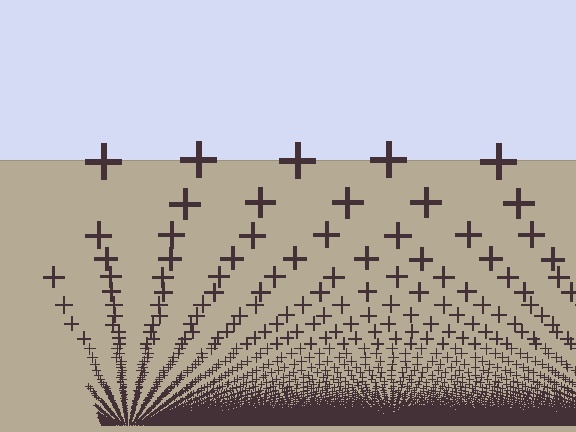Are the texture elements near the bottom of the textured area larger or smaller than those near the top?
Smaller. The gradient is inverted — elements near the bottom are smaller and denser.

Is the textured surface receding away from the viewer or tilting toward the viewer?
The surface appears to tilt toward the viewer. Texture elements get larger and sparser toward the top.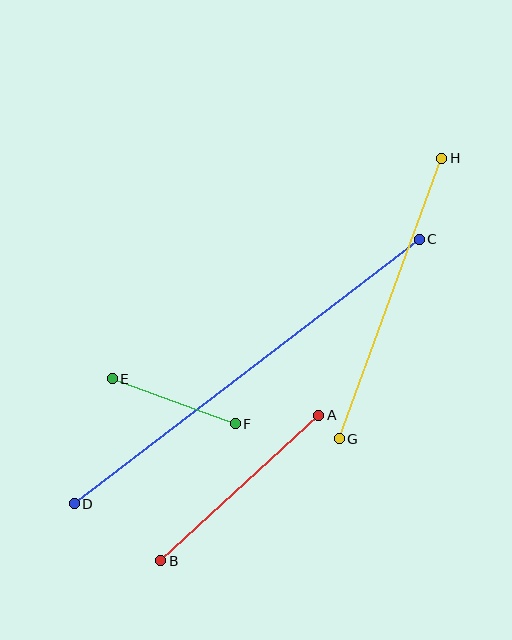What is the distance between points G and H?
The distance is approximately 299 pixels.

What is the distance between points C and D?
The distance is approximately 435 pixels.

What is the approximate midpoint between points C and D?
The midpoint is at approximately (247, 372) pixels.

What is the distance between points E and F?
The distance is approximately 131 pixels.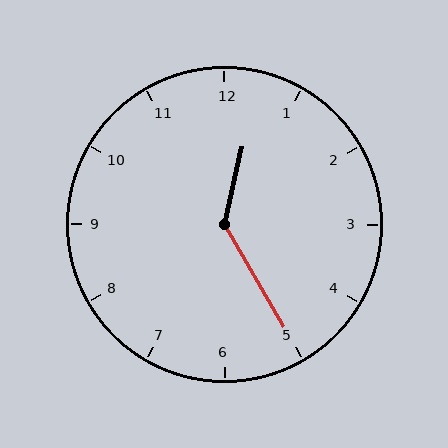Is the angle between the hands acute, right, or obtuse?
It is obtuse.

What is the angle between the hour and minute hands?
Approximately 138 degrees.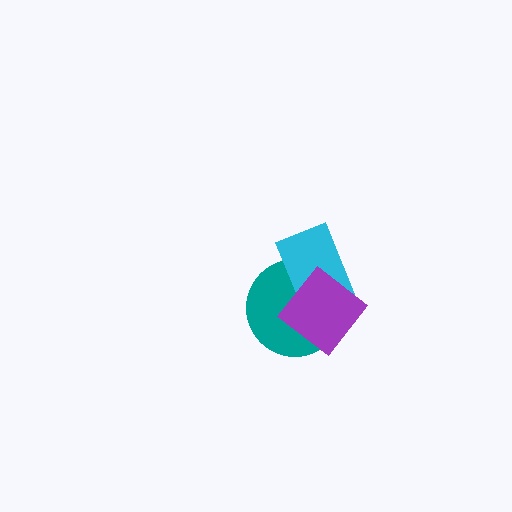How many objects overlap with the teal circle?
2 objects overlap with the teal circle.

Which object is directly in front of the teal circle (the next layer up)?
The cyan rectangle is directly in front of the teal circle.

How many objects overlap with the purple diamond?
2 objects overlap with the purple diamond.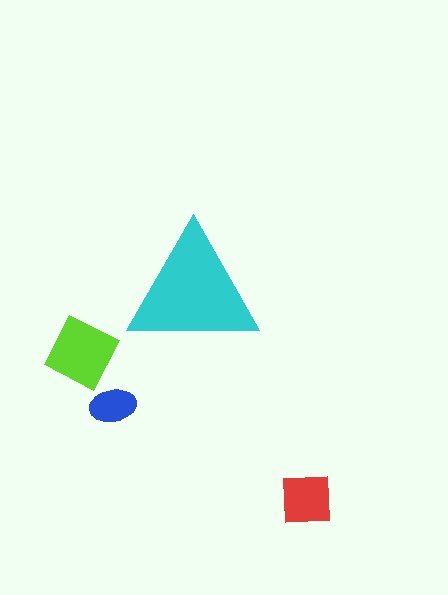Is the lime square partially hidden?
No, the lime square is fully visible.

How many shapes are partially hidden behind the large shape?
0 shapes are partially hidden.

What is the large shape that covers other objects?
A cyan triangle.